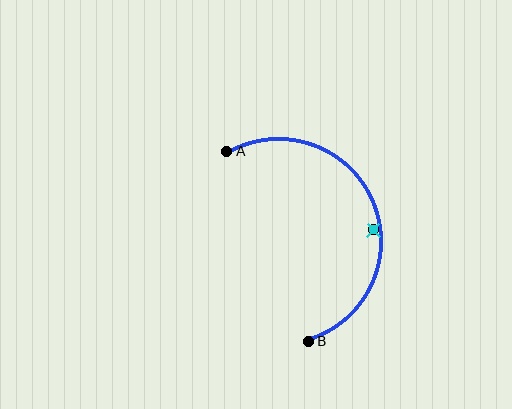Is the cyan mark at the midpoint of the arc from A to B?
No — the cyan mark does not lie on the arc at all. It sits slightly inside the curve.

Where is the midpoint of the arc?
The arc midpoint is the point on the curve farthest from the straight line joining A and B. It sits to the right of that line.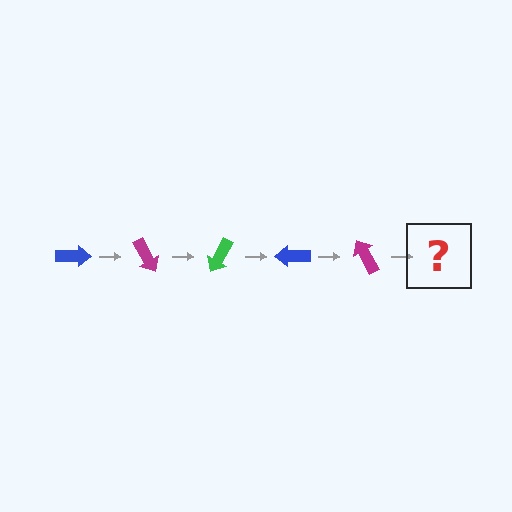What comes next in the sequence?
The next element should be a green arrow, rotated 300 degrees from the start.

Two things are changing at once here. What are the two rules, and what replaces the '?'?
The two rules are that it rotates 60 degrees each step and the color cycles through blue, magenta, and green. The '?' should be a green arrow, rotated 300 degrees from the start.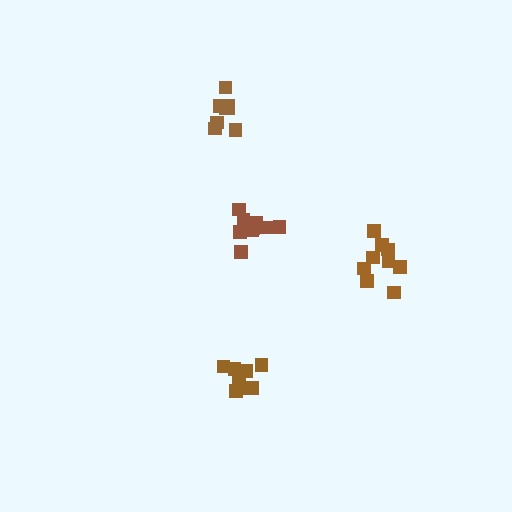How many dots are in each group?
Group 1: 10 dots, Group 2: 8 dots, Group 3: 9 dots, Group 4: 8 dots (35 total).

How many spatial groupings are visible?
There are 4 spatial groupings.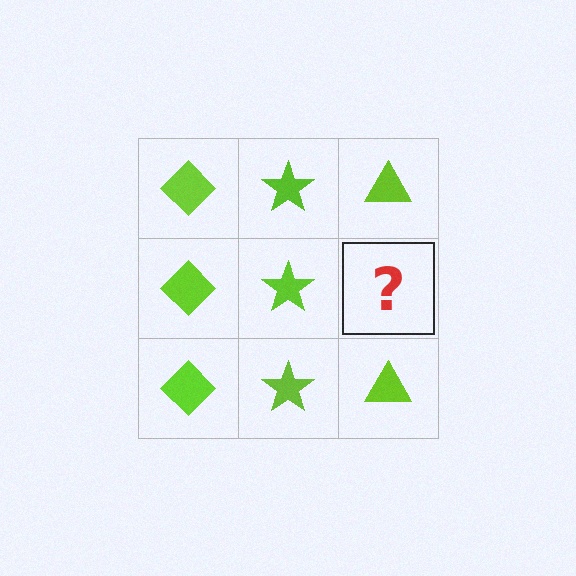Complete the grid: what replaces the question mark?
The question mark should be replaced with a lime triangle.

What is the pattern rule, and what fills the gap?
The rule is that each column has a consistent shape. The gap should be filled with a lime triangle.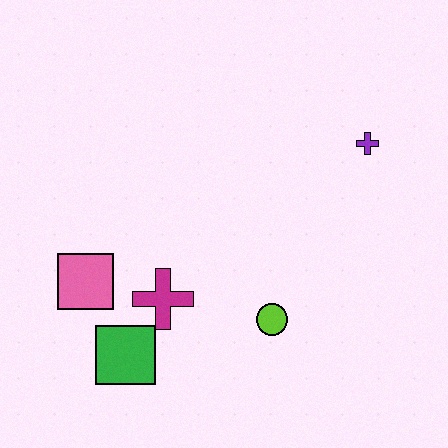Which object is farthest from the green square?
The purple cross is farthest from the green square.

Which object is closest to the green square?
The magenta cross is closest to the green square.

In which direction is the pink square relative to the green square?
The pink square is above the green square.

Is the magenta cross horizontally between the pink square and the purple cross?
Yes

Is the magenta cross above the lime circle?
Yes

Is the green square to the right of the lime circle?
No